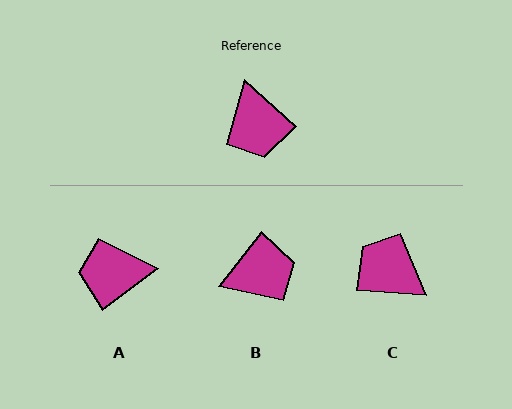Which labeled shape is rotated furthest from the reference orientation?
C, about 142 degrees away.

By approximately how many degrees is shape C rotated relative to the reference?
Approximately 142 degrees clockwise.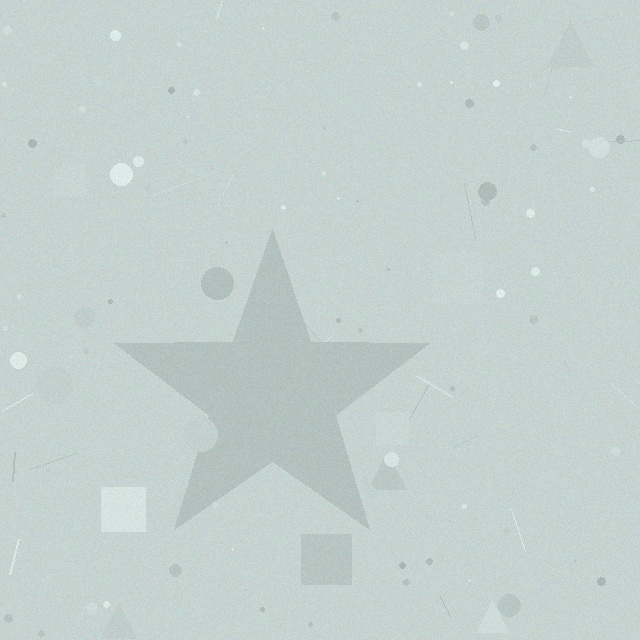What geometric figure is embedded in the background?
A star is embedded in the background.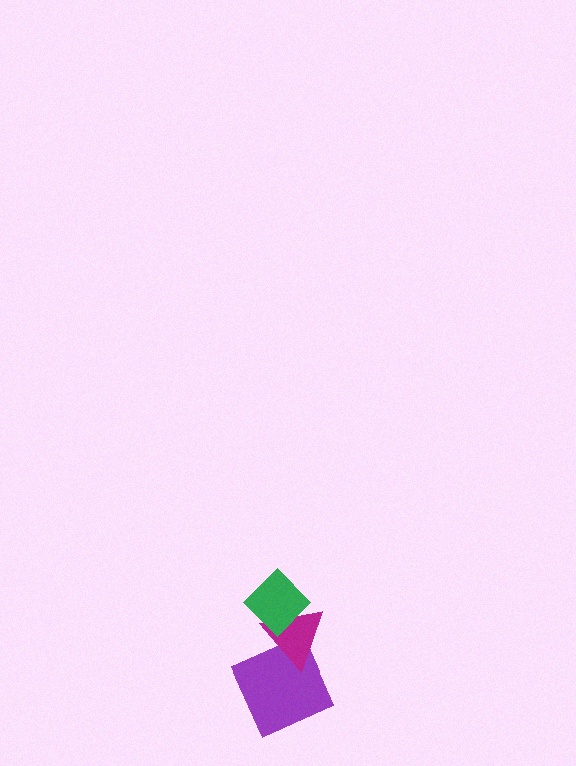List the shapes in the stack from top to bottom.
From top to bottom: the green diamond, the magenta triangle, the purple square.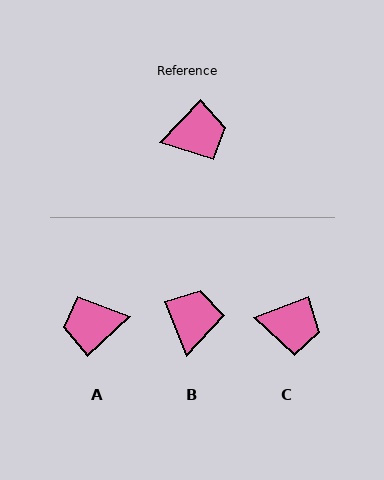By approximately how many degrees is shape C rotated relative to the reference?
Approximately 26 degrees clockwise.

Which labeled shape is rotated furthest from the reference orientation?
A, about 177 degrees away.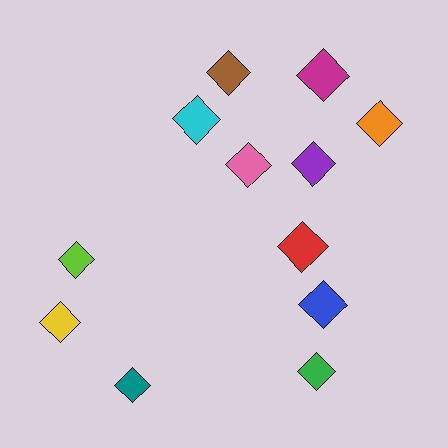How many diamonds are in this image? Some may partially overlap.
There are 12 diamonds.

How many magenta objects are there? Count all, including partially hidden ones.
There is 1 magenta object.